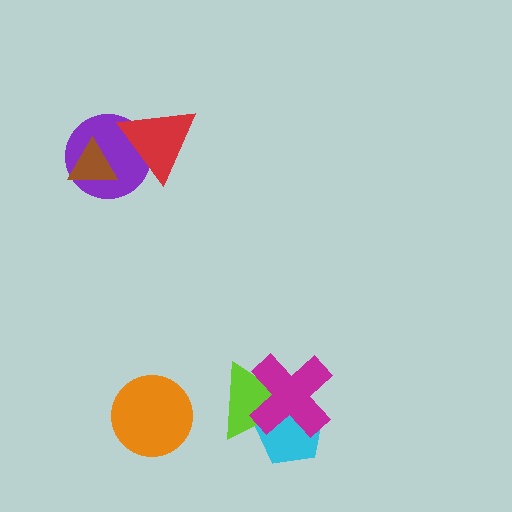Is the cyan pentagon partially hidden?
Yes, it is partially covered by another shape.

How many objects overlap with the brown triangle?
1 object overlaps with the brown triangle.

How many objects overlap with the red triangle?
1 object overlaps with the red triangle.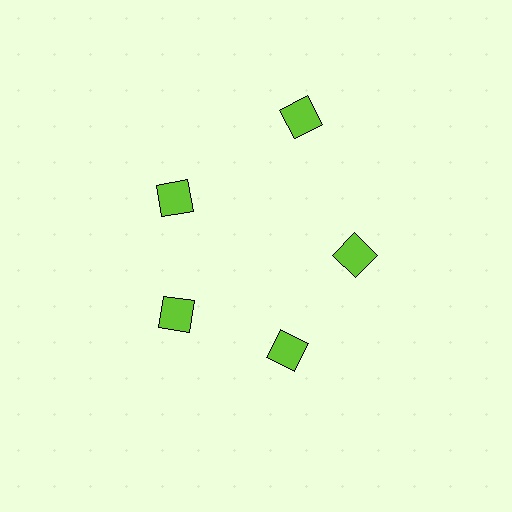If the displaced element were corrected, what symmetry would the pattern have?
It would have 5-fold rotational symmetry — the pattern would map onto itself every 72 degrees.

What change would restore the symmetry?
The symmetry would be restored by moving it inward, back onto the ring so that all 5 diamonds sit at equal angles and equal distance from the center.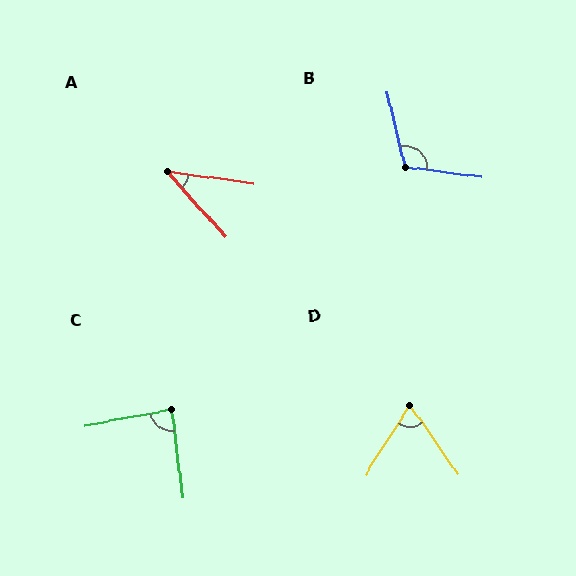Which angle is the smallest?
A, at approximately 40 degrees.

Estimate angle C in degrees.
Approximately 87 degrees.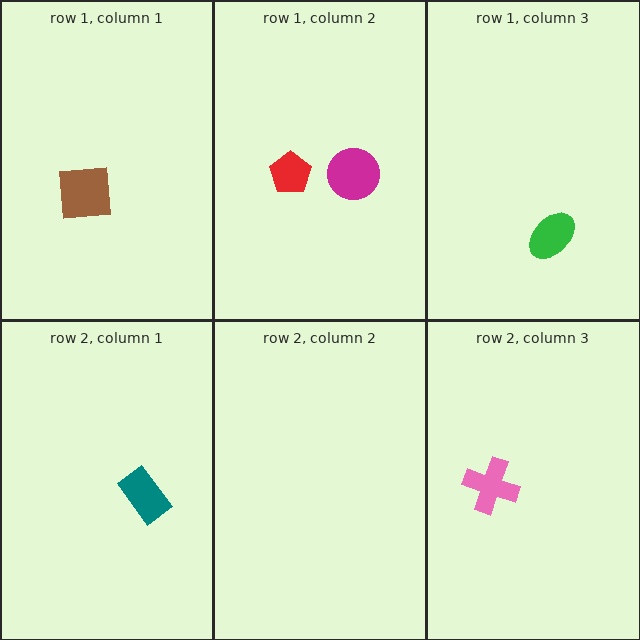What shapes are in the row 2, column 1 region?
The teal rectangle.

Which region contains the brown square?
The row 1, column 1 region.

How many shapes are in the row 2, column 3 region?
1.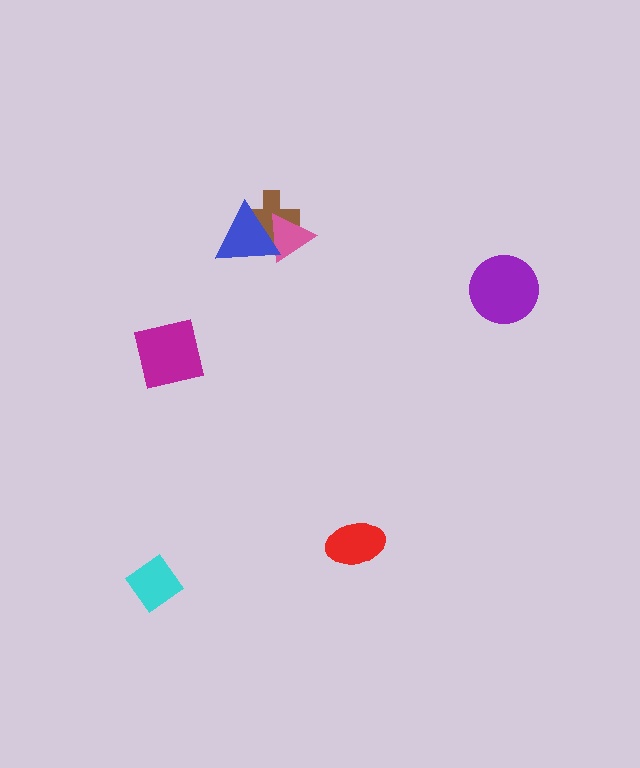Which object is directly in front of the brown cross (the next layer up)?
The pink triangle is directly in front of the brown cross.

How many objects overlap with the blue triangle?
2 objects overlap with the blue triangle.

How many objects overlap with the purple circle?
0 objects overlap with the purple circle.